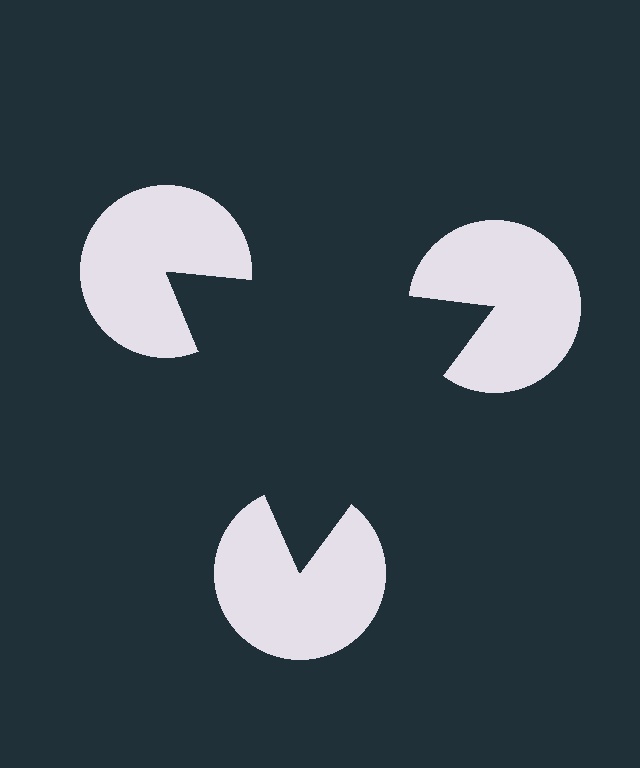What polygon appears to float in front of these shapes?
An illusory triangle — its edges are inferred from the aligned wedge cuts in the pac-man discs, not physically drawn.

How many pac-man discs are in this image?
There are 3 — one at each vertex of the illusory triangle.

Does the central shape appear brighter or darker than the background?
It typically appears slightly darker than the background, even though no actual brightness change is drawn.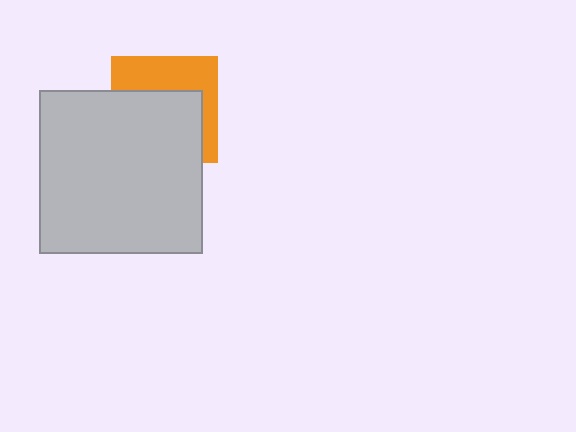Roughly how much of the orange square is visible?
A small part of it is visible (roughly 41%).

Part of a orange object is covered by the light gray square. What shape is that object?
It is a square.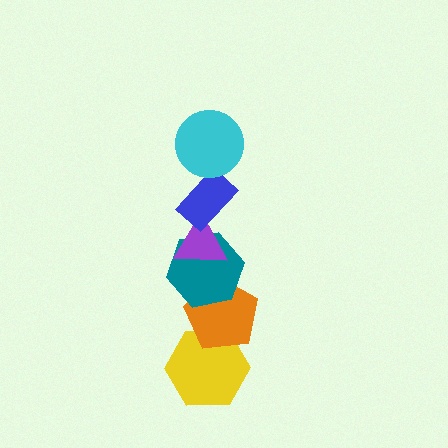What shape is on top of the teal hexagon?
The purple triangle is on top of the teal hexagon.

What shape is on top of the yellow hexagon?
The orange pentagon is on top of the yellow hexagon.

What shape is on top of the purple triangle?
The blue rectangle is on top of the purple triangle.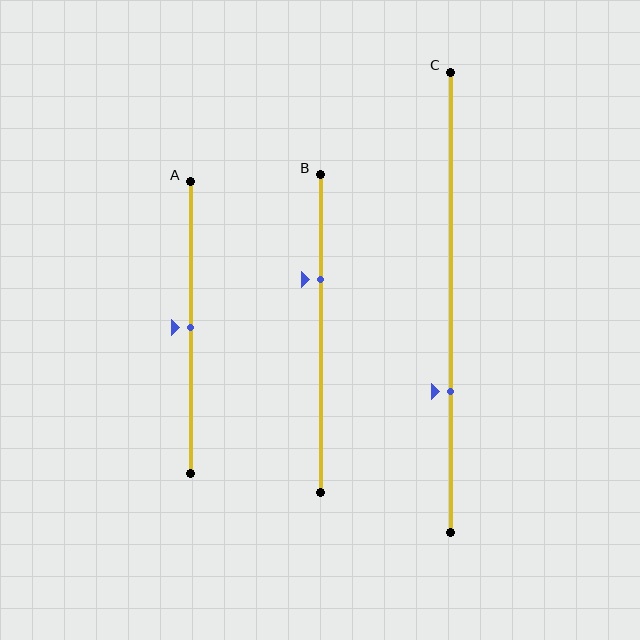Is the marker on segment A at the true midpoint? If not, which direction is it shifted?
Yes, the marker on segment A is at the true midpoint.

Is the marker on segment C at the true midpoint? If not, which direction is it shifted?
No, the marker on segment C is shifted downward by about 19% of the segment length.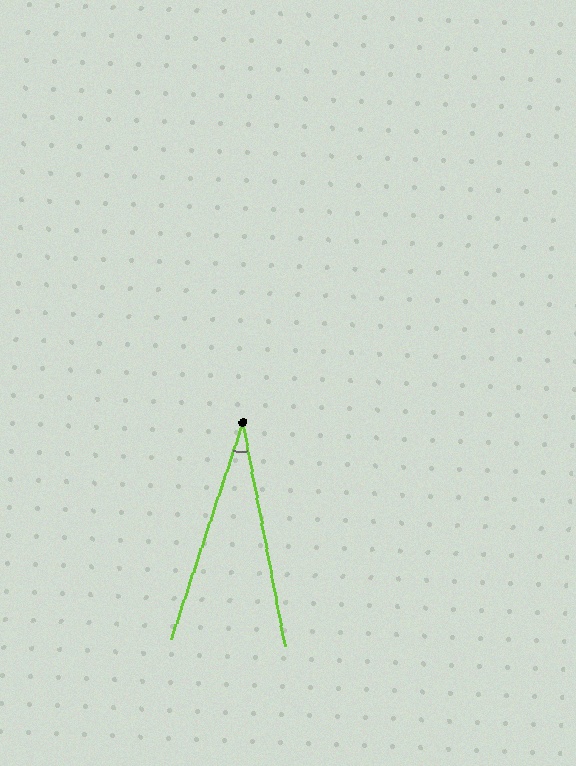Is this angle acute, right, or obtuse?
It is acute.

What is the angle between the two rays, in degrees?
Approximately 29 degrees.